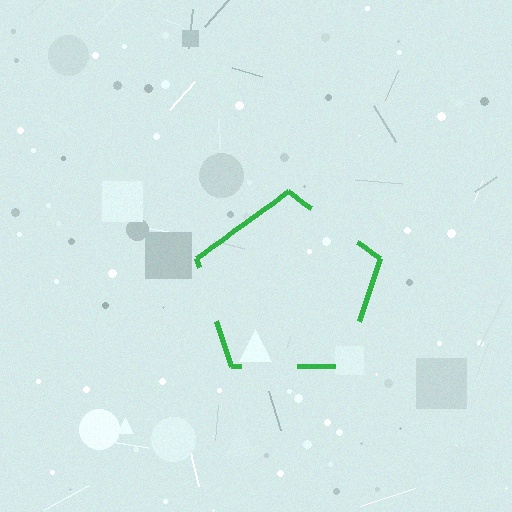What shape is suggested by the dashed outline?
The dashed outline suggests a pentagon.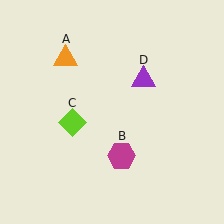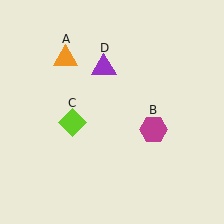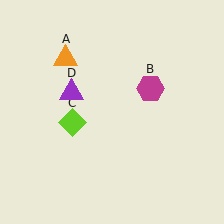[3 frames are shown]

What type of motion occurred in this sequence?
The magenta hexagon (object B), purple triangle (object D) rotated counterclockwise around the center of the scene.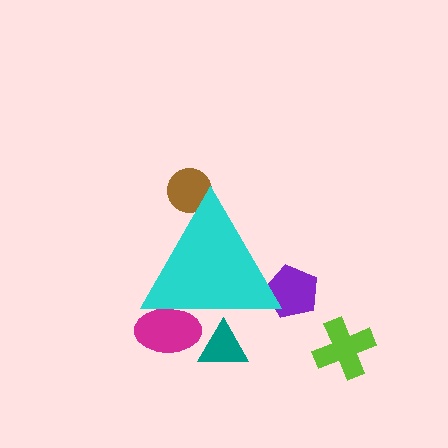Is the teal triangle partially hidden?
Yes, the teal triangle is partially hidden behind the cyan triangle.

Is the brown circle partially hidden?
Yes, the brown circle is partially hidden behind the cyan triangle.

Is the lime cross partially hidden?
No, the lime cross is fully visible.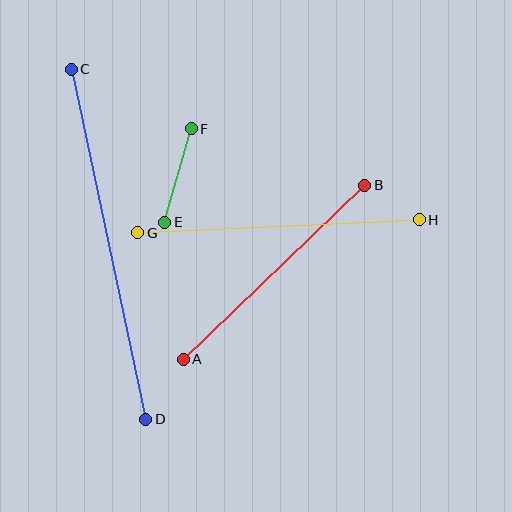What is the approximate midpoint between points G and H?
The midpoint is at approximately (279, 226) pixels.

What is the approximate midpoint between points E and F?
The midpoint is at approximately (178, 175) pixels.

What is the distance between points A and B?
The distance is approximately 252 pixels.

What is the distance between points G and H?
The distance is approximately 282 pixels.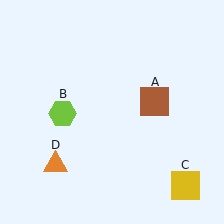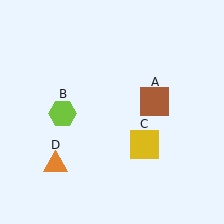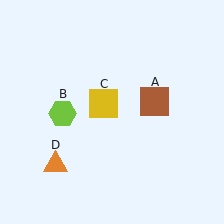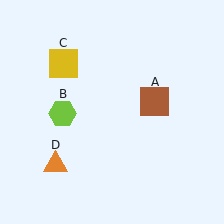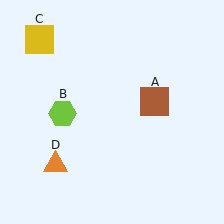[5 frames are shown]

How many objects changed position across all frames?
1 object changed position: yellow square (object C).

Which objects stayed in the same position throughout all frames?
Brown square (object A) and lime hexagon (object B) and orange triangle (object D) remained stationary.